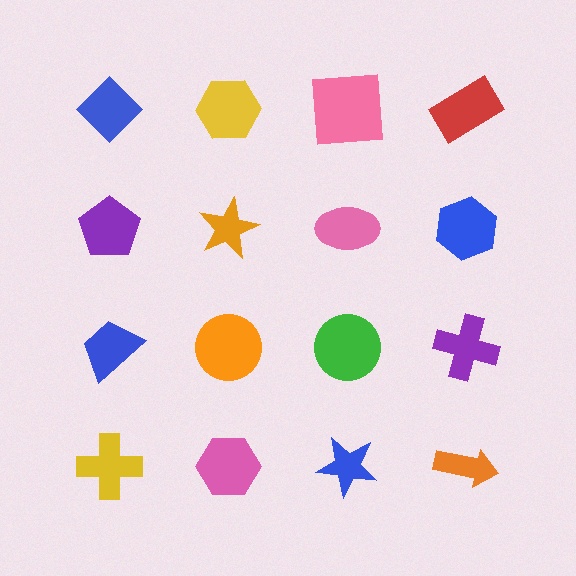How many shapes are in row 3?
4 shapes.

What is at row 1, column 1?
A blue diamond.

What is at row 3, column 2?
An orange circle.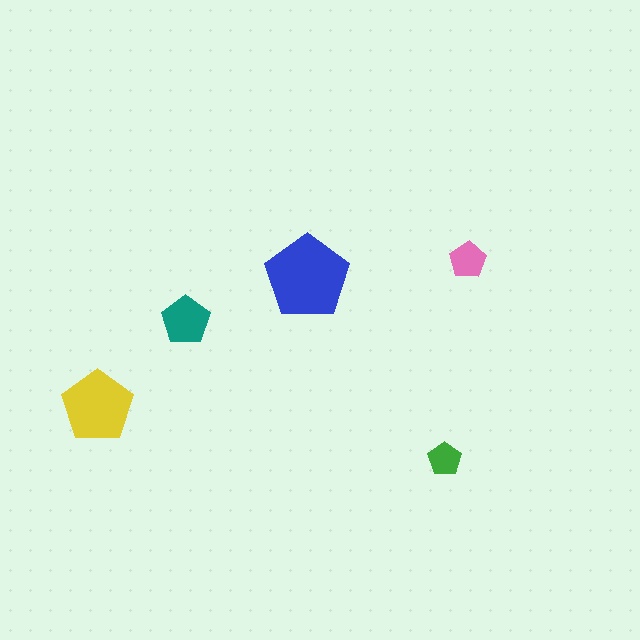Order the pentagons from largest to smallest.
the blue one, the yellow one, the teal one, the pink one, the green one.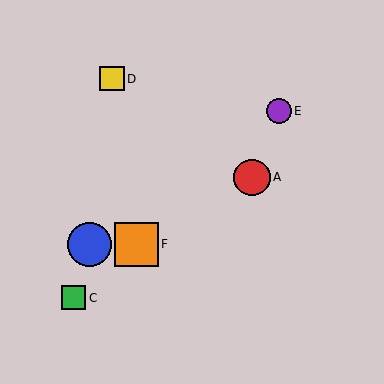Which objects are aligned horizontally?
Objects B, F are aligned horizontally.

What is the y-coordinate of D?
Object D is at y≈79.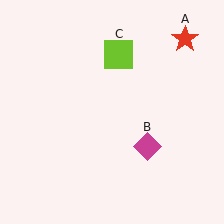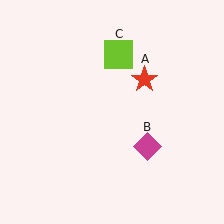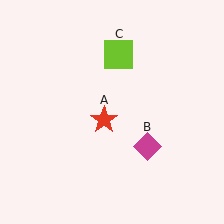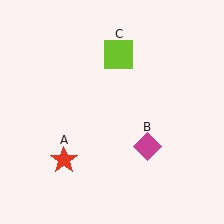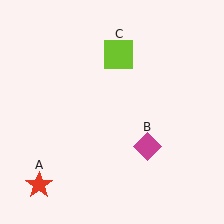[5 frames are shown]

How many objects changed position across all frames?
1 object changed position: red star (object A).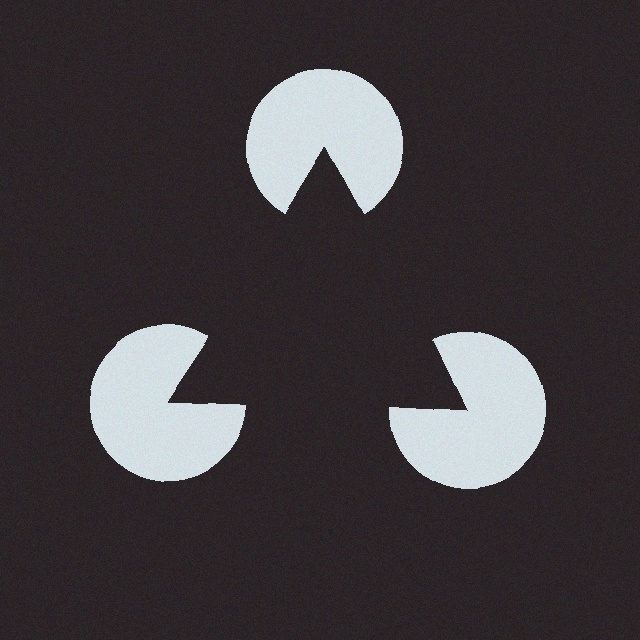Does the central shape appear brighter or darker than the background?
It typically appears slightly darker than the background, even though no actual brightness change is drawn.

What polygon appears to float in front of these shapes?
An illusory triangle — its edges are inferred from the aligned wedge cuts in the pac-man discs, not physically drawn.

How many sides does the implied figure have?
3 sides.